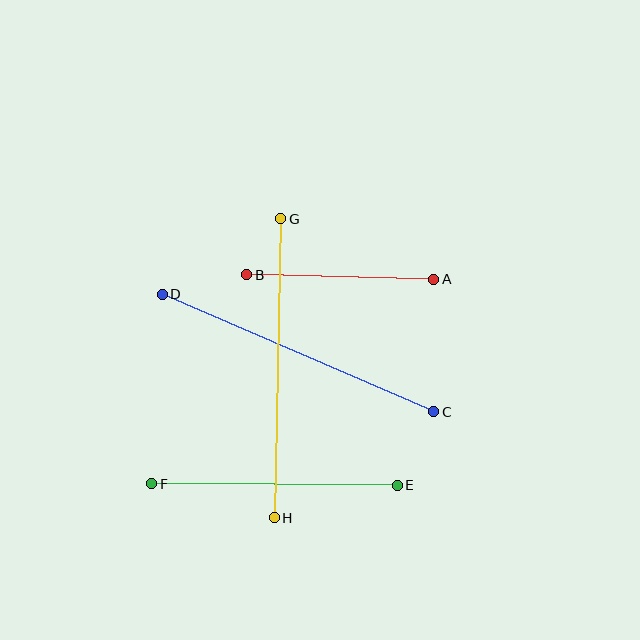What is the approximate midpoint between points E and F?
The midpoint is at approximately (275, 485) pixels.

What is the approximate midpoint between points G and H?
The midpoint is at approximately (277, 368) pixels.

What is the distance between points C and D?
The distance is approximately 296 pixels.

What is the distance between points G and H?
The distance is approximately 299 pixels.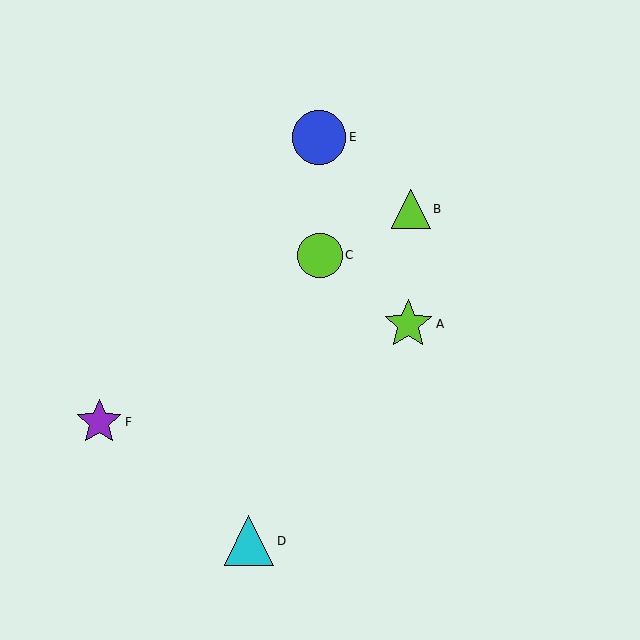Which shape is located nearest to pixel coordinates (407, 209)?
The lime triangle (labeled B) at (411, 209) is nearest to that location.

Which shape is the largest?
The blue circle (labeled E) is the largest.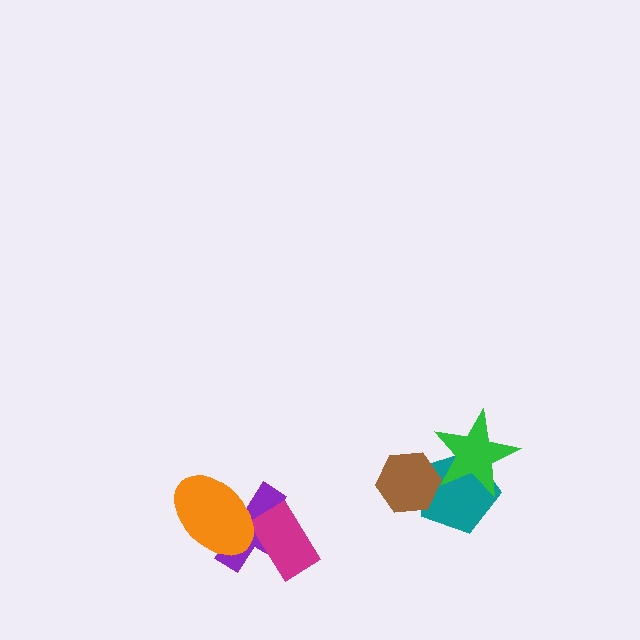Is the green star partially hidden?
No, no other shape covers it.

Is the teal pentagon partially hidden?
Yes, it is partially covered by another shape.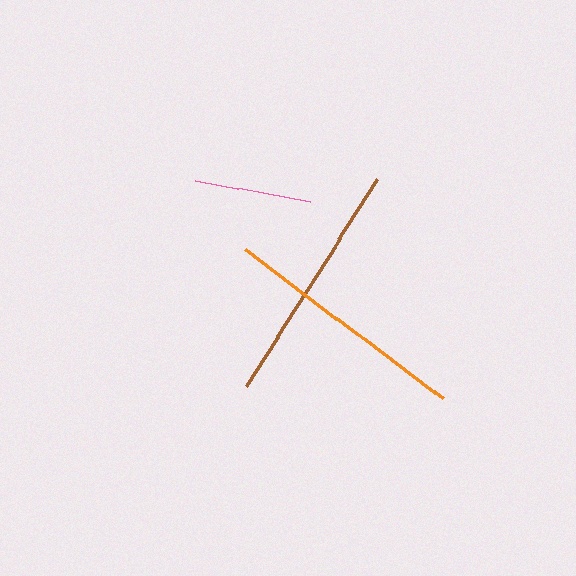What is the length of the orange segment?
The orange segment is approximately 248 pixels long.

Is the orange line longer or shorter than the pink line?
The orange line is longer than the pink line.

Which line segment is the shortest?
The pink line is the shortest at approximately 117 pixels.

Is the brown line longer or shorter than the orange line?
The orange line is longer than the brown line.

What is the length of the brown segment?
The brown segment is approximately 245 pixels long.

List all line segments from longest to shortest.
From longest to shortest: orange, brown, pink.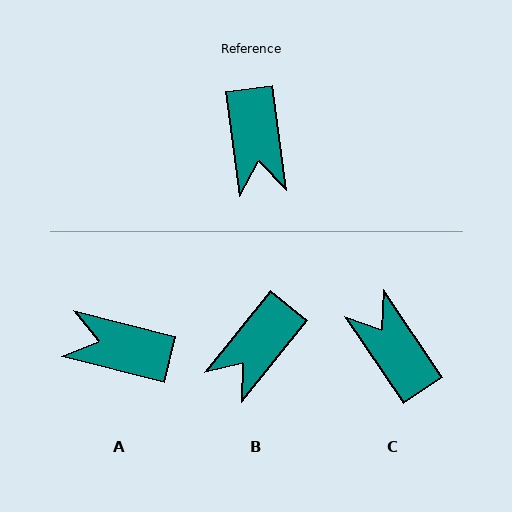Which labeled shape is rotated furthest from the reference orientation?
C, about 153 degrees away.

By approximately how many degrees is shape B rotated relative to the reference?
Approximately 47 degrees clockwise.